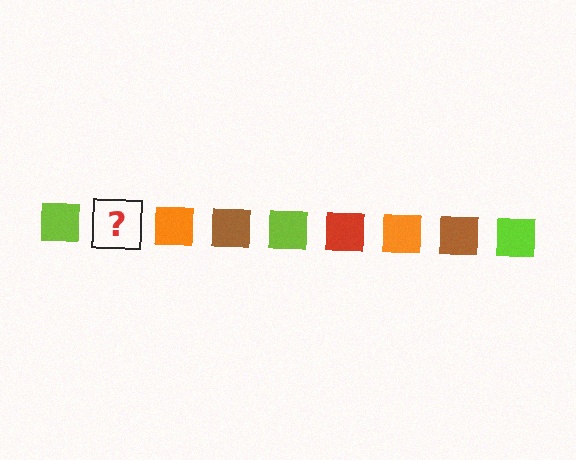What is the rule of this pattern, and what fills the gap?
The rule is that the pattern cycles through lime, red, orange, brown squares. The gap should be filled with a red square.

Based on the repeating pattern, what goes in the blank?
The blank should be a red square.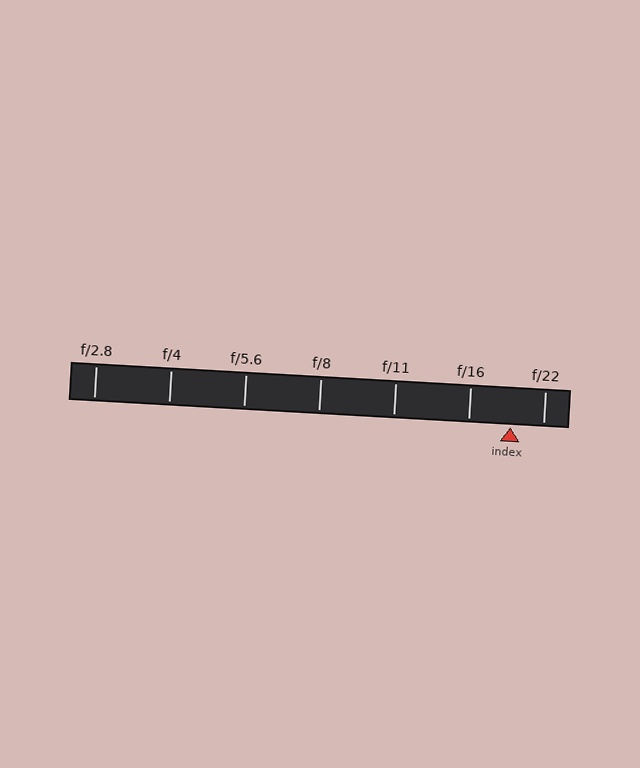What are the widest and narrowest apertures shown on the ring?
The widest aperture shown is f/2.8 and the narrowest is f/22.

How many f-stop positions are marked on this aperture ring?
There are 7 f-stop positions marked.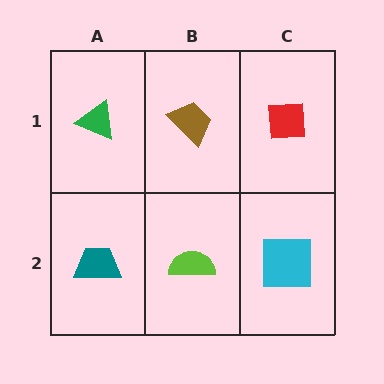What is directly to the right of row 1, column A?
A brown trapezoid.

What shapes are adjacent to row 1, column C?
A cyan square (row 2, column C), a brown trapezoid (row 1, column B).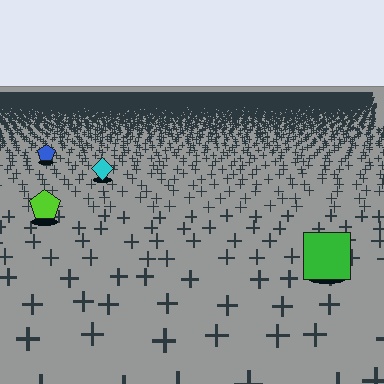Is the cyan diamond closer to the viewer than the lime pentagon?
No. The lime pentagon is closer — you can tell from the texture gradient: the ground texture is coarser near it.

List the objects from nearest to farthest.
From nearest to farthest: the green square, the lime pentagon, the cyan diamond, the blue pentagon.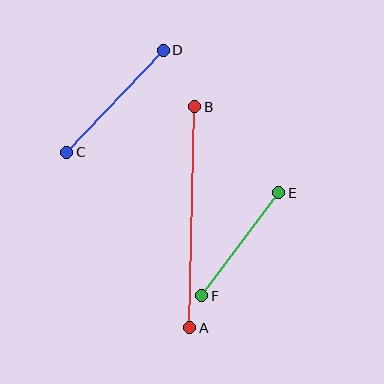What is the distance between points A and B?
The distance is approximately 221 pixels.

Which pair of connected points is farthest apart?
Points A and B are farthest apart.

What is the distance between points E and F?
The distance is approximately 129 pixels.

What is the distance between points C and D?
The distance is approximately 140 pixels.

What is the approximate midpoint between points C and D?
The midpoint is at approximately (115, 101) pixels.